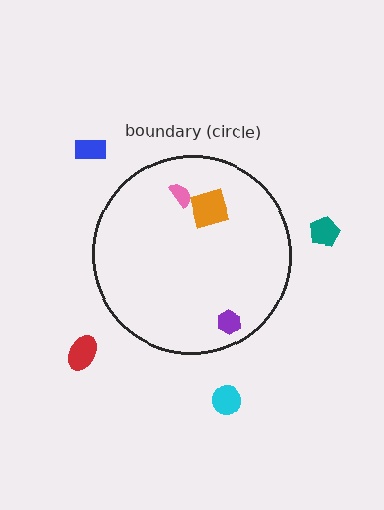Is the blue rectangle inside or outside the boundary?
Outside.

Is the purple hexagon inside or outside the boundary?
Inside.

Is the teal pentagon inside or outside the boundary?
Outside.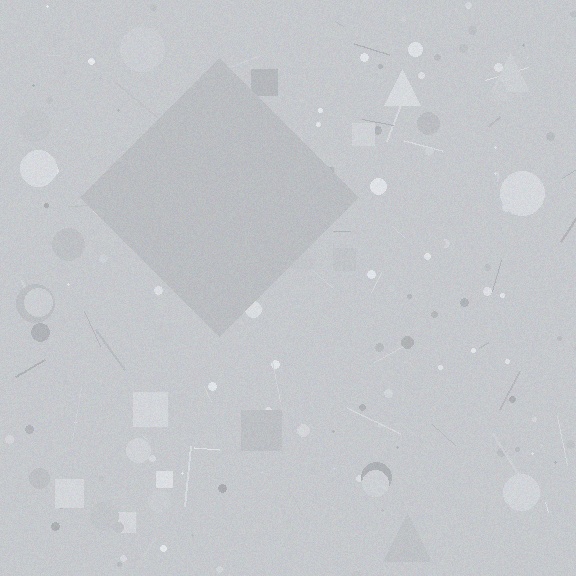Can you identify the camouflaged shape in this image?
The camouflaged shape is a diamond.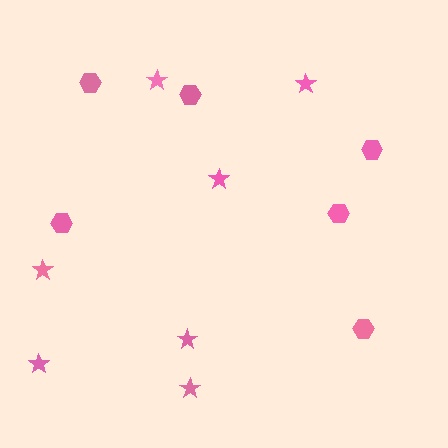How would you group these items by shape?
There are 2 groups: one group of stars (7) and one group of hexagons (6).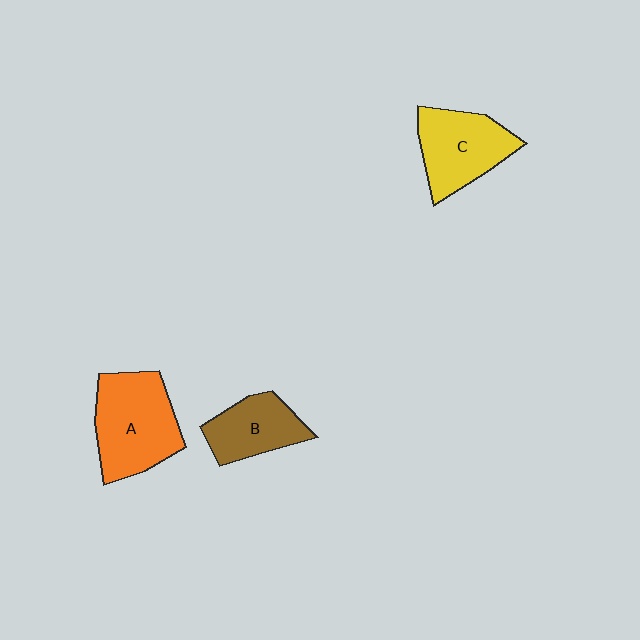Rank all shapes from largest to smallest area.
From largest to smallest: A (orange), C (yellow), B (brown).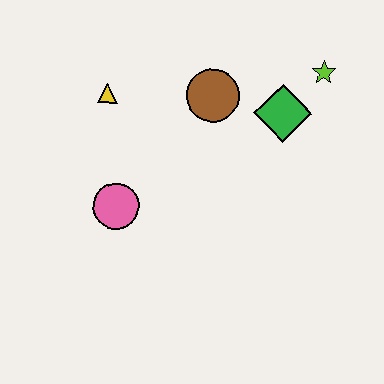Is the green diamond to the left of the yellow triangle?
No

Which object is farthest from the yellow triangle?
The lime star is farthest from the yellow triangle.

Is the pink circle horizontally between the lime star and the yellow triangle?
Yes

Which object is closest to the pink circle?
The yellow triangle is closest to the pink circle.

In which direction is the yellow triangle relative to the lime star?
The yellow triangle is to the left of the lime star.